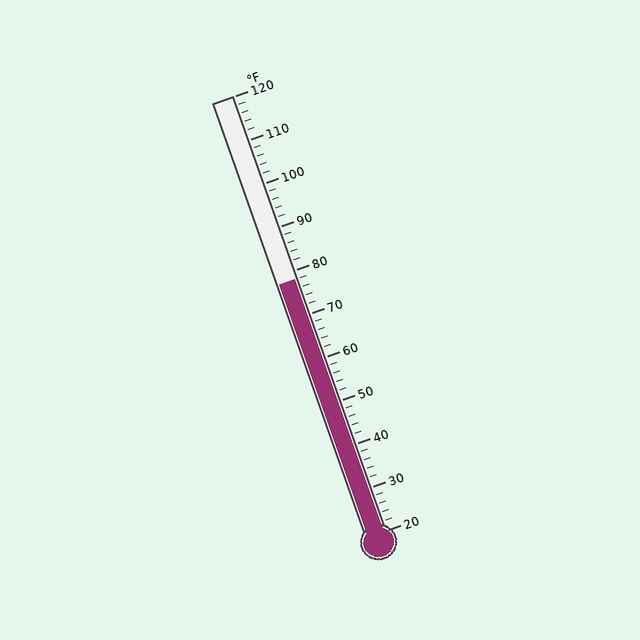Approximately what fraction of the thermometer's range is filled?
The thermometer is filled to approximately 60% of its range.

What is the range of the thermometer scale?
The thermometer scale ranges from 20°F to 120°F.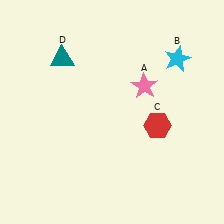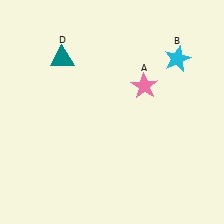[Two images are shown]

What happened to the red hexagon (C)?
The red hexagon (C) was removed in Image 2. It was in the bottom-right area of Image 1.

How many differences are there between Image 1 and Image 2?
There is 1 difference between the two images.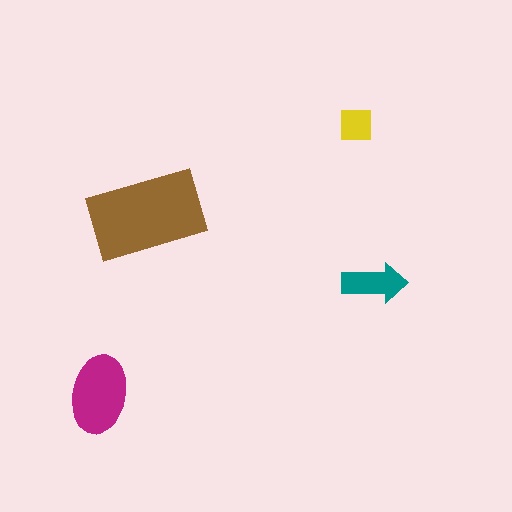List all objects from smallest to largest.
The yellow square, the teal arrow, the magenta ellipse, the brown rectangle.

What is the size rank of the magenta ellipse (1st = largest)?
2nd.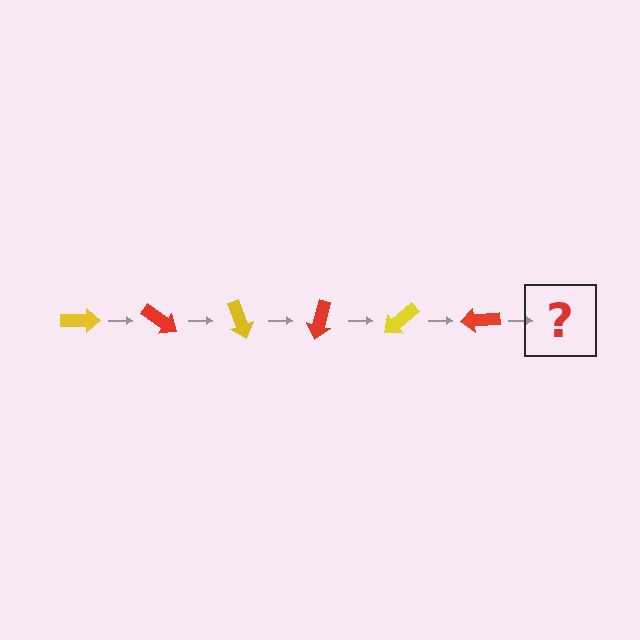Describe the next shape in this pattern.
It should be a yellow arrow, rotated 210 degrees from the start.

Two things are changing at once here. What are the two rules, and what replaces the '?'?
The two rules are that it rotates 35 degrees each step and the color cycles through yellow and red. The '?' should be a yellow arrow, rotated 210 degrees from the start.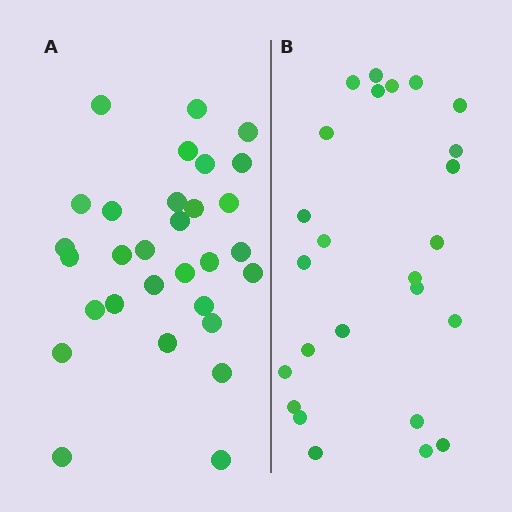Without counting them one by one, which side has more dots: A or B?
Region A (the left region) has more dots.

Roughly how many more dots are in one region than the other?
Region A has about 5 more dots than region B.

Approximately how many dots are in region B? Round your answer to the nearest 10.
About 20 dots. (The exact count is 25, which rounds to 20.)